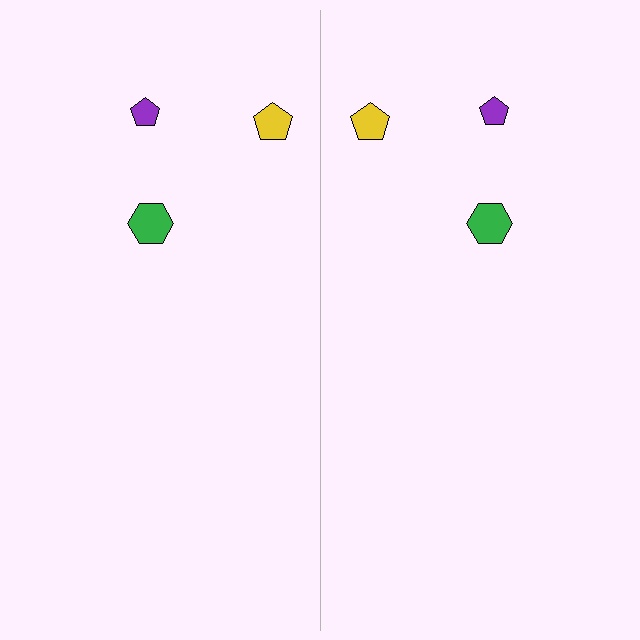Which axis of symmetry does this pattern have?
The pattern has a vertical axis of symmetry running through the center of the image.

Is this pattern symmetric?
Yes, this pattern has bilateral (reflection) symmetry.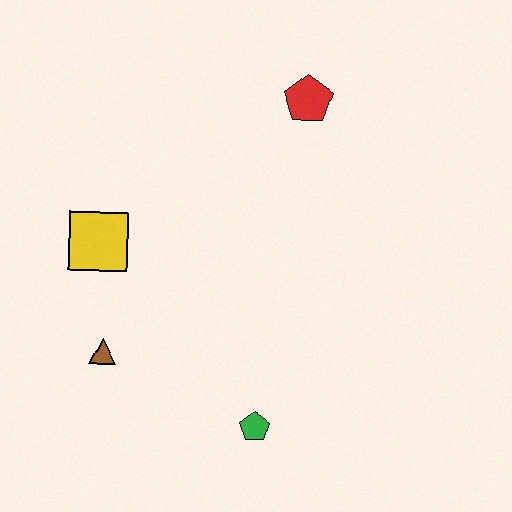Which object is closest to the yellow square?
The brown triangle is closest to the yellow square.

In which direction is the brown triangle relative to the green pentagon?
The brown triangle is to the left of the green pentagon.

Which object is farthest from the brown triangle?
The red pentagon is farthest from the brown triangle.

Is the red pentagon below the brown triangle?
No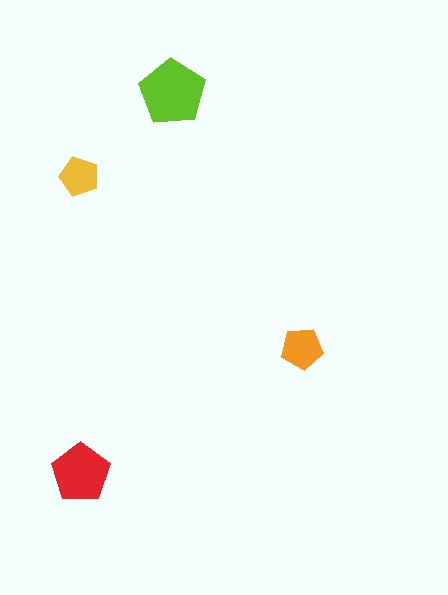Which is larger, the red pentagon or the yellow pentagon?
The red one.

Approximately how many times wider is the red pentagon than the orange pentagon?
About 1.5 times wider.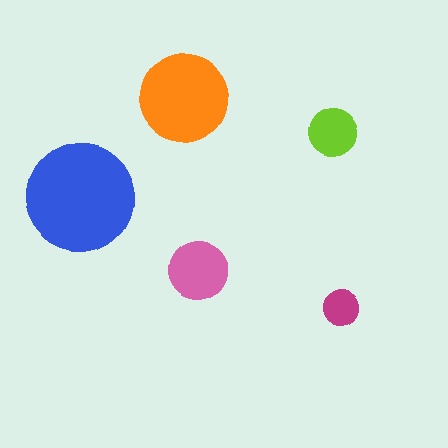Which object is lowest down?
The magenta circle is bottommost.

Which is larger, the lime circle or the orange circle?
The orange one.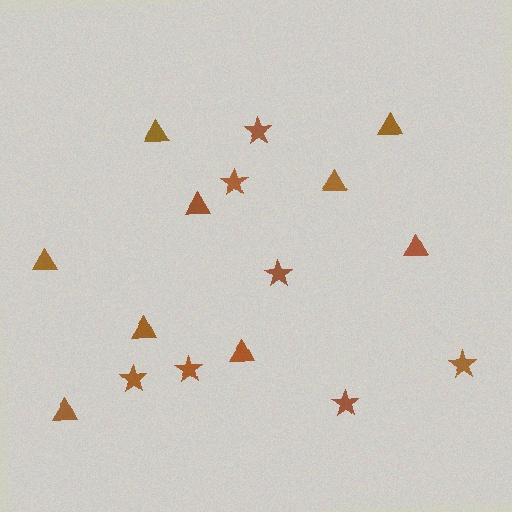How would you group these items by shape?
There are 2 groups: one group of triangles (9) and one group of stars (7).